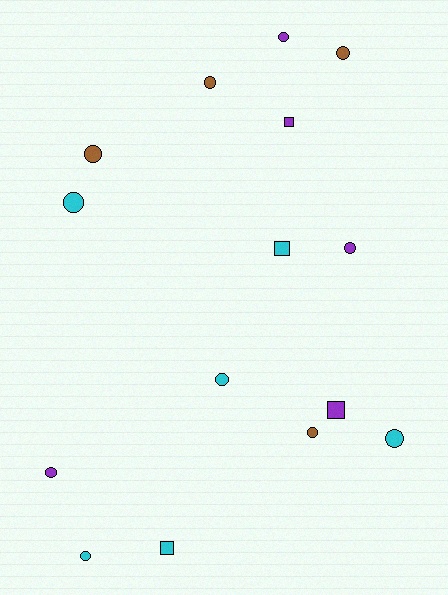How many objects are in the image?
There are 15 objects.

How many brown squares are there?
There are no brown squares.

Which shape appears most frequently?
Circle, with 11 objects.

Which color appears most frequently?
Cyan, with 6 objects.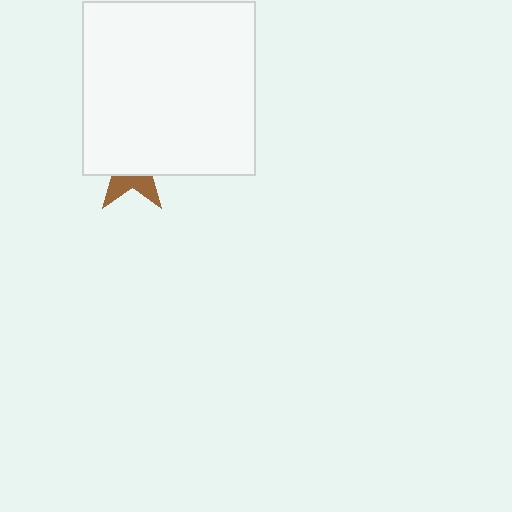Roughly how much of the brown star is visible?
A small part of it is visible (roughly 34%).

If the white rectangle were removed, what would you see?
You would see the complete brown star.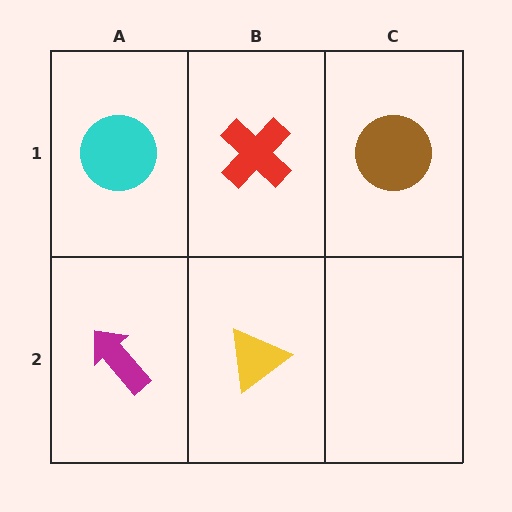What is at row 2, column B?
A yellow triangle.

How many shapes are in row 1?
3 shapes.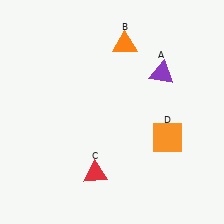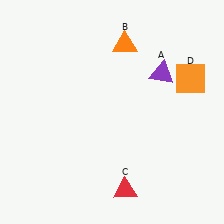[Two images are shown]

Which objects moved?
The objects that moved are: the red triangle (C), the orange square (D).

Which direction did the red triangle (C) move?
The red triangle (C) moved right.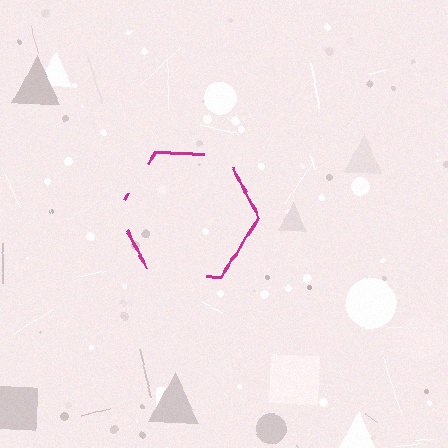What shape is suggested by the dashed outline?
The dashed outline suggests a hexagon.